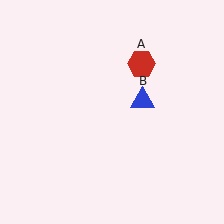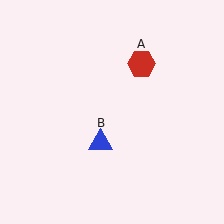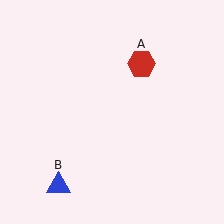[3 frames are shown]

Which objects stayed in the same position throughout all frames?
Red hexagon (object A) remained stationary.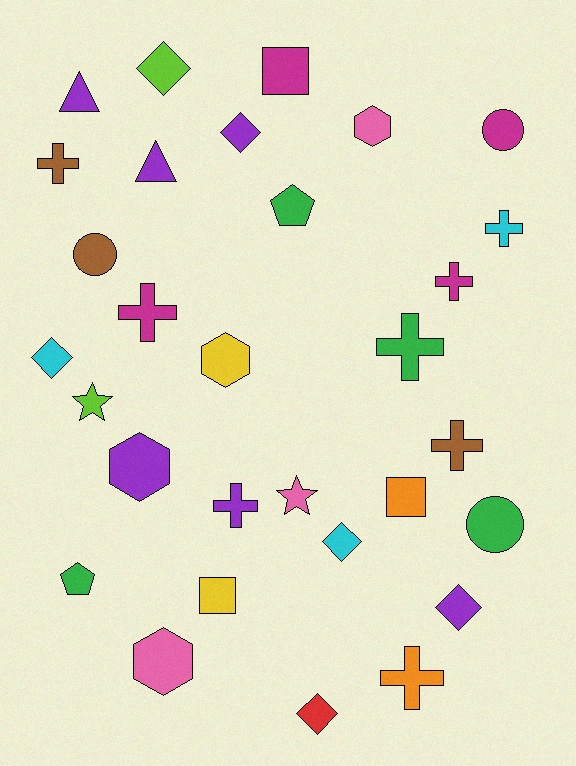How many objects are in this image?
There are 30 objects.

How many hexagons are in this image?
There are 4 hexagons.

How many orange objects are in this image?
There are 2 orange objects.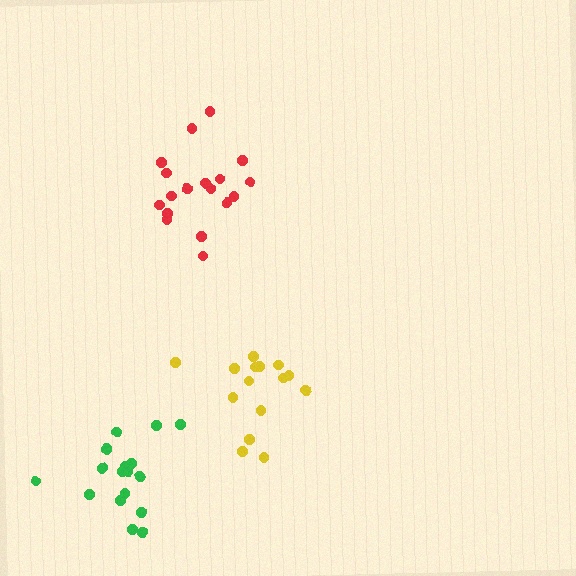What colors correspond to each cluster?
The clusters are colored: yellow, red, green.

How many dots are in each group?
Group 1: 15 dots, Group 2: 18 dots, Group 3: 18 dots (51 total).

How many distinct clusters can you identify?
There are 3 distinct clusters.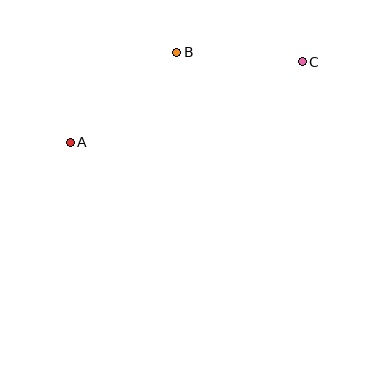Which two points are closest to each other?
Points B and C are closest to each other.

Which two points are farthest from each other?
Points A and C are farthest from each other.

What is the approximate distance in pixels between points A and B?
The distance between A and B is approximately 139 pixels.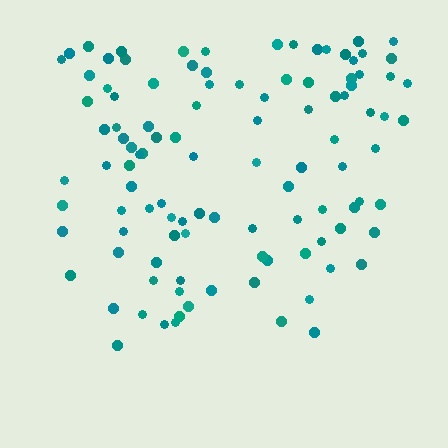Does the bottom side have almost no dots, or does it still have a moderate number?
Still a moderate number, just noticeably fewer than the top.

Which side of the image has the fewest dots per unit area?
The bottom.